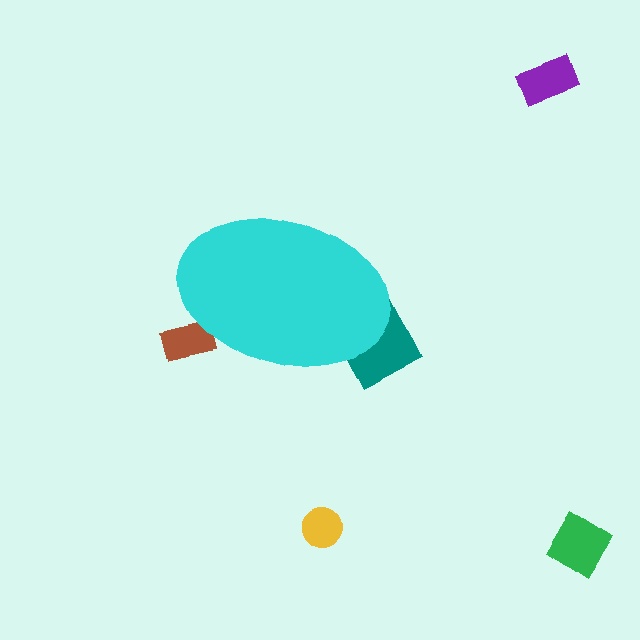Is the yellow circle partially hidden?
No, the yellow circle is fully visible.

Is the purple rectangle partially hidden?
No, the purple rectangle is fully visible.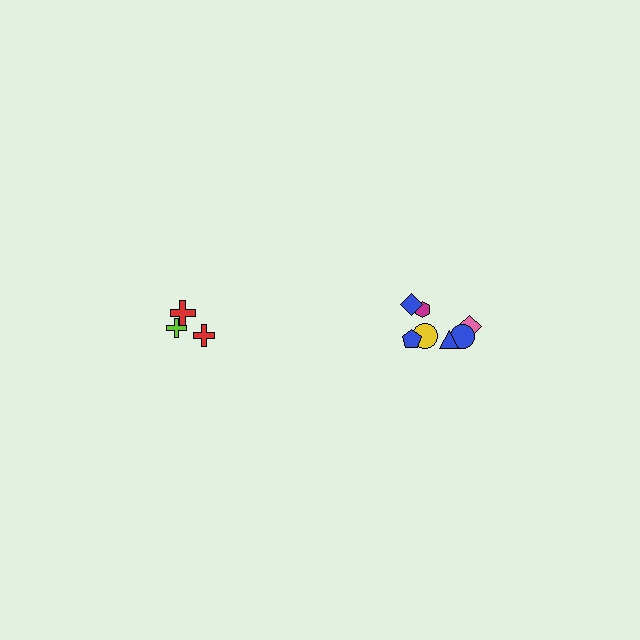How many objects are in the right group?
There are 7 objects.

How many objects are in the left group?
There are 3 objects.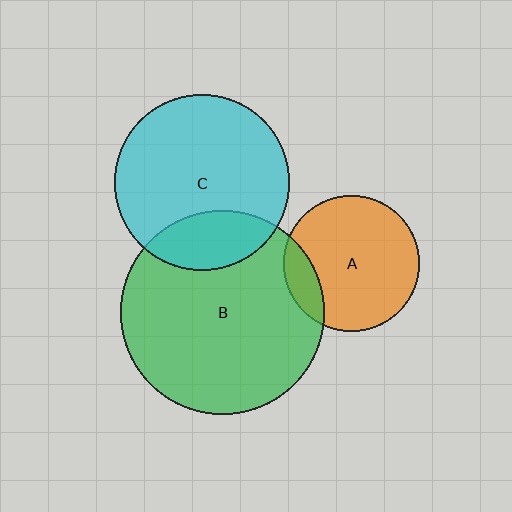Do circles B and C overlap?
Yes.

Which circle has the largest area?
Circle B (green).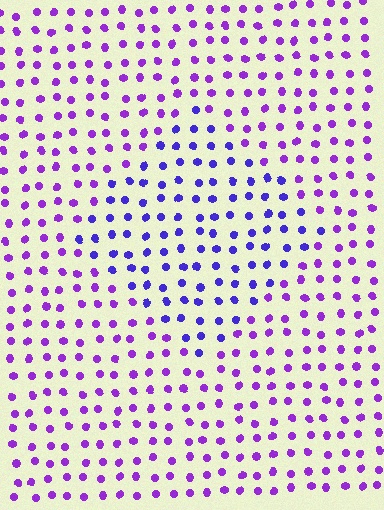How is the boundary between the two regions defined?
The boundary is defined purely by a slight shift in hue (about 30 degrees). Spacing, size, and orientation are identical on both sides.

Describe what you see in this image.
The image is filled with small purple elements in a uniform arrangement. A diamond-shaped region is visible where the elements are tinted to a slightly different hue, forming a subtle color boundary.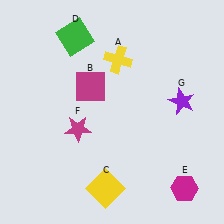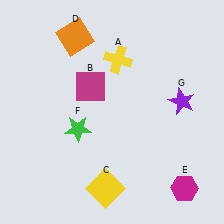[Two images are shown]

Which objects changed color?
D changed from green to orange. F changed from magenta to green.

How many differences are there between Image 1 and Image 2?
There are 2 differences between the two images.